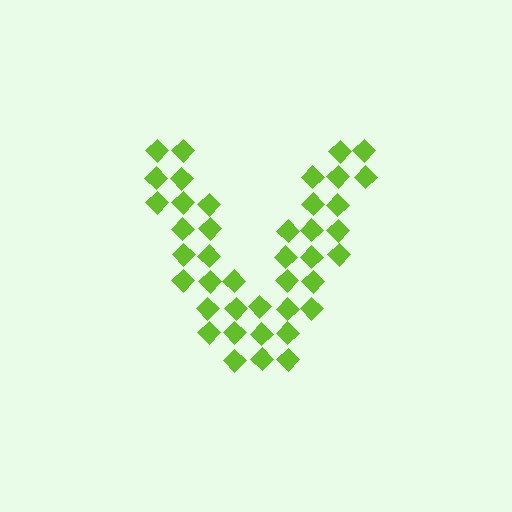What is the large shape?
The large shape is the letter V.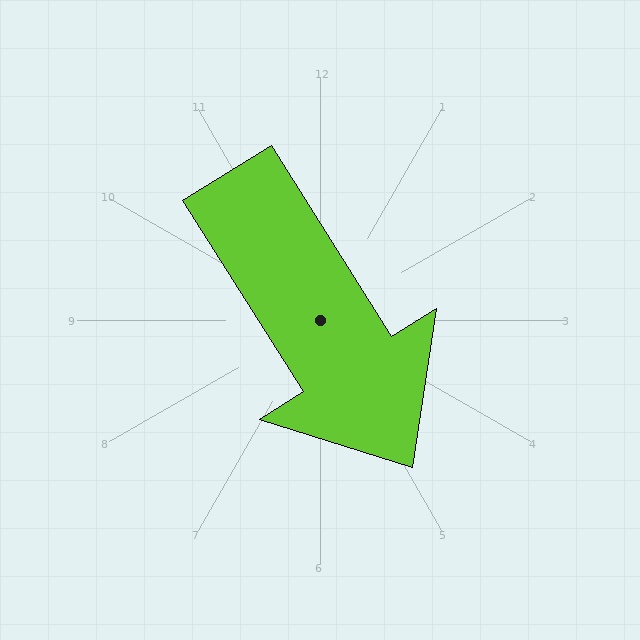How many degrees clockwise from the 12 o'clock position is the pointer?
Approximately 148 degrees.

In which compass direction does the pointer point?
Southeast.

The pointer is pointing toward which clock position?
Roughly 5 o'clock.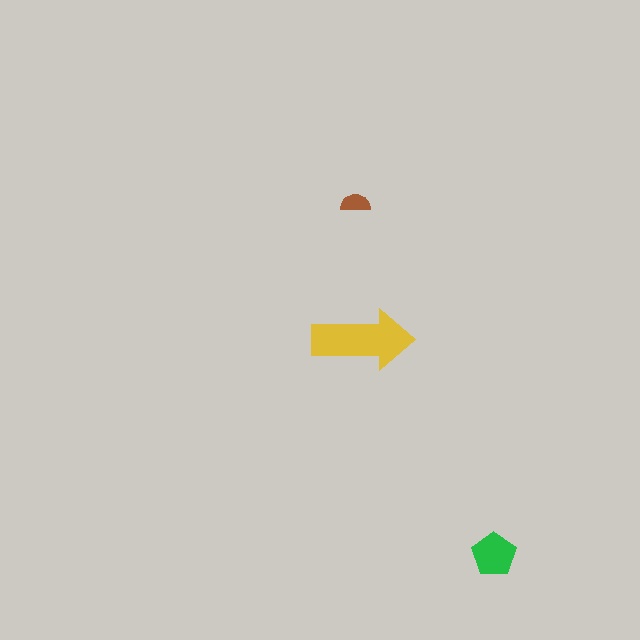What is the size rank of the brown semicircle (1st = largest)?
3rd.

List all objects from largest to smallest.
The yellow arrow, the green pentagon, the brown semicircle.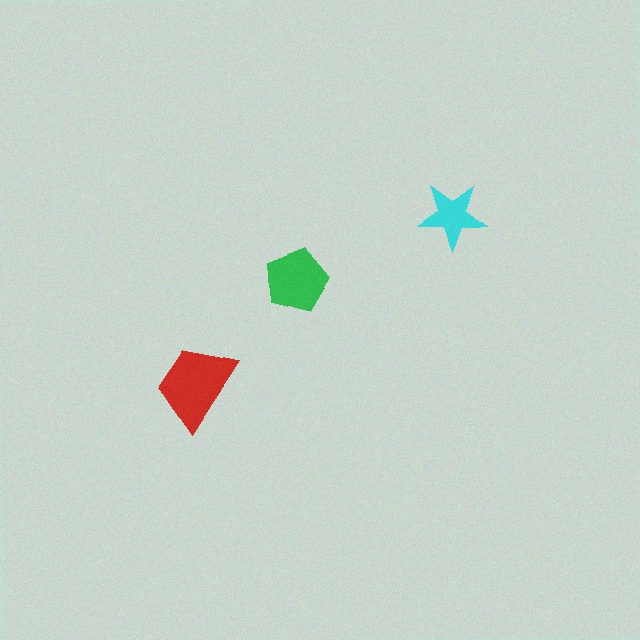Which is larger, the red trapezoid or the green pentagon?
The red trapezoid.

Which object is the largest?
The red trapezoid.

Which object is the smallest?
The cyan star.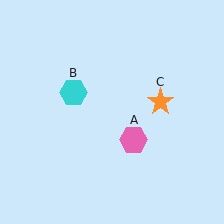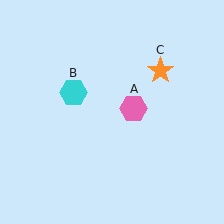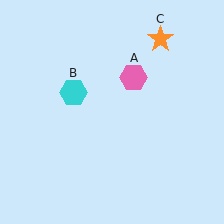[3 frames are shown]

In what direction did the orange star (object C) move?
The orange star (object C) moved up.